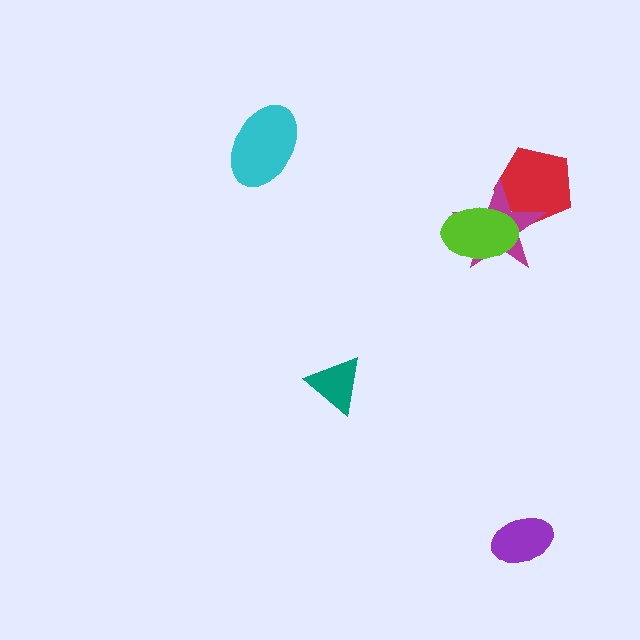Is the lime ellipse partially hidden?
No, no other shape covers it.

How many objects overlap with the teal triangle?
0 objects overlap with the teal triangle.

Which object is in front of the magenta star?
The lime ellipse is in front of the magenta star.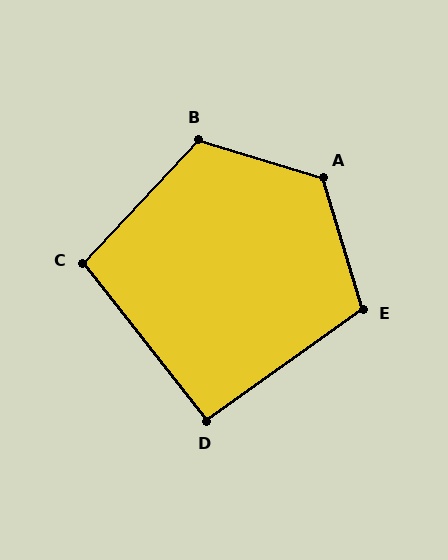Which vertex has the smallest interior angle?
D, at approximately 93 degrees.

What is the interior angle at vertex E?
Approximately 109 degrees (obtuse).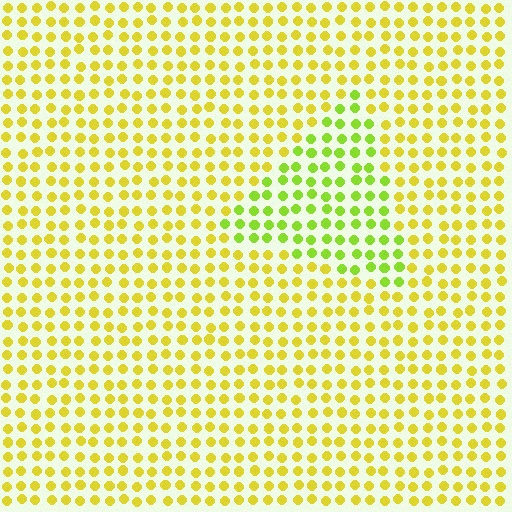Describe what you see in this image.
The image is filled with small yellow elements in a uniform arrangement. A triangle-shaped region is visible where the elements are tinted to a slightly different hue, forming a subtle color boundary.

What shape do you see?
I see a triangle.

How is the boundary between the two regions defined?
The boundary is defined purely by a slight shift in hue (about 33 degrees). Spacing, size, and orientation are identical on both sides.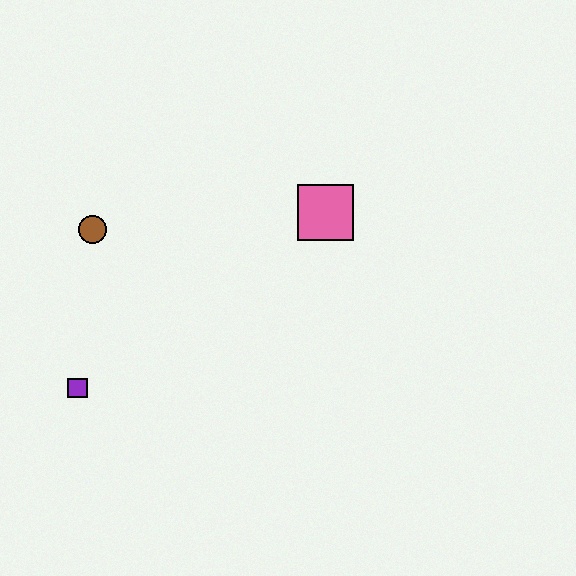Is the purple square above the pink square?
No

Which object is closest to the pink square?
The brown circle is closest to the pink square.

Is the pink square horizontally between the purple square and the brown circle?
No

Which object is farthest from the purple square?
The pink square is farthest from the purple square.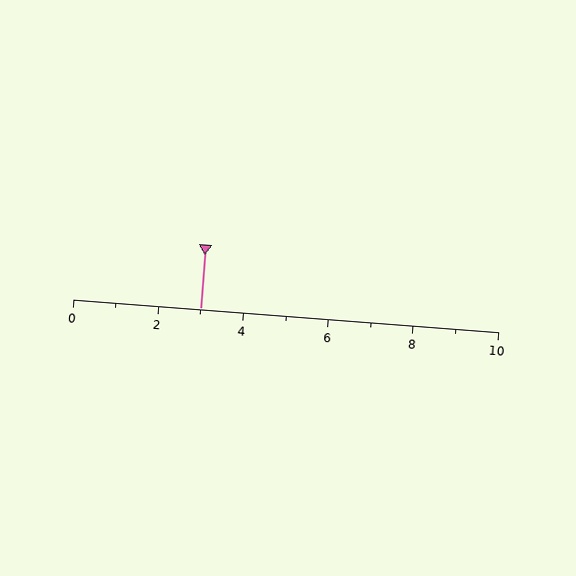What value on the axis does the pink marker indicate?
The marker indicates approximately 3.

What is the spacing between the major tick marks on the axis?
The major ticks are spaced 2 apart.